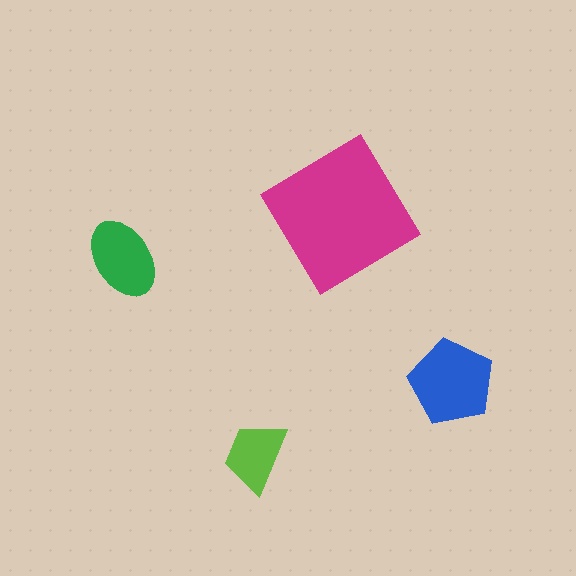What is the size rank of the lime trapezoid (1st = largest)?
4th.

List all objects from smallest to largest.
The lime trapezoid, the green ellipse, the blue pentagon, the magenta diamond.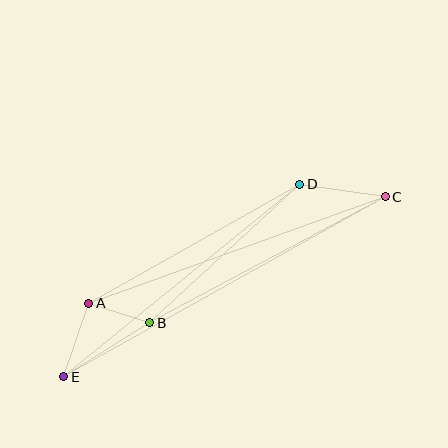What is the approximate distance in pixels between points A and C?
The distance between A and C is approximately 315 pixels.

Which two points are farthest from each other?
Points C and E are farthest from each other.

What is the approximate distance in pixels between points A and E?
The distance between A and E is approximately 78 pixels.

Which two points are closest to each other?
Points A and B are closest to each other.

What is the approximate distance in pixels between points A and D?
The distance between A and D is approximately 242 pixels.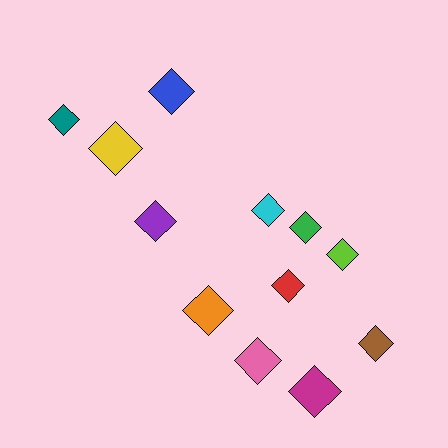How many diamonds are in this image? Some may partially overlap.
There are 12 diamonds.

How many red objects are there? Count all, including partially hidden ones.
There is 1 red object.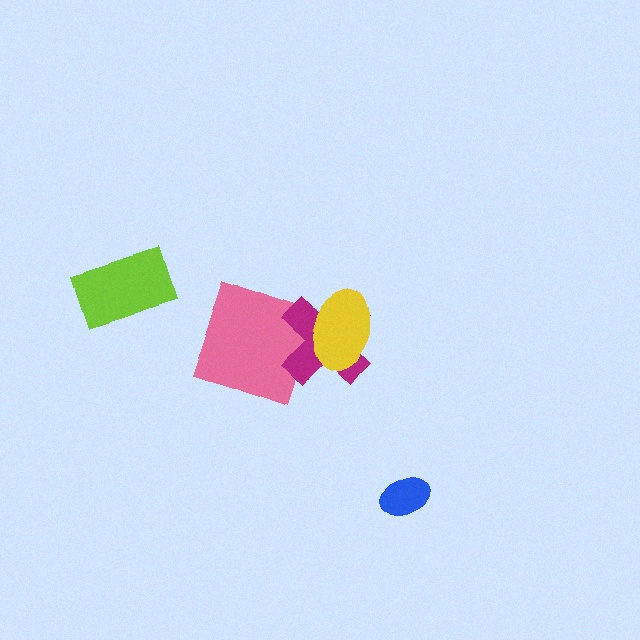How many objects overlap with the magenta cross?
2 objects overlap with the magenta cross.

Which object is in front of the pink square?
The magenta cross is in front of the pink square.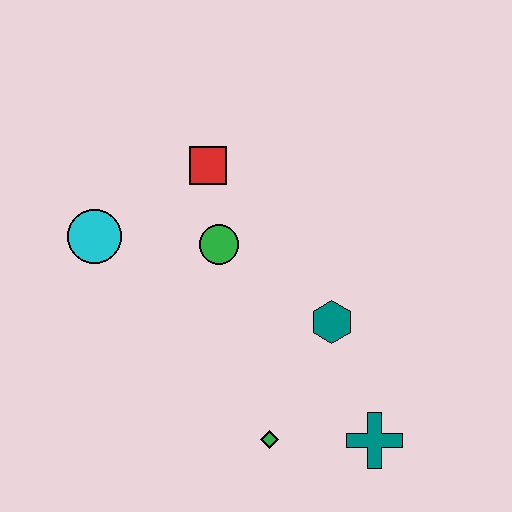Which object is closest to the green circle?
The red square is closest to the green circle.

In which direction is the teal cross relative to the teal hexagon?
The teal cross is below the teal hexagon.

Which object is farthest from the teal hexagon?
The cyan circle is farthest from the teal hexagon.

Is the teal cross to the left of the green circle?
No